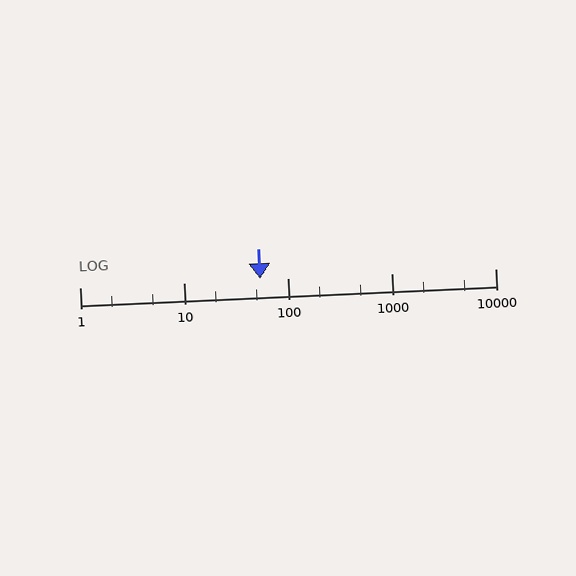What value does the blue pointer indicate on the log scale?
The pointer indicates approximately 55.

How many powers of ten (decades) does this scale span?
The scale spans 4 decades, from 1 to 10000.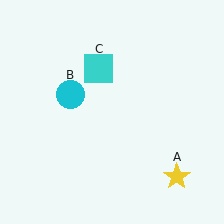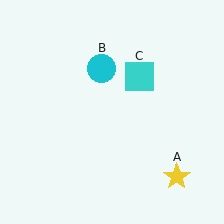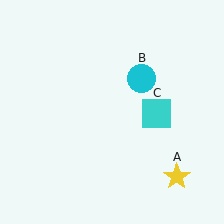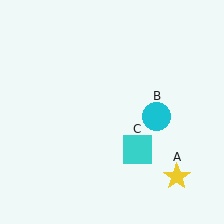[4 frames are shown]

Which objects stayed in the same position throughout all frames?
Yellow star (object A) remained stationary.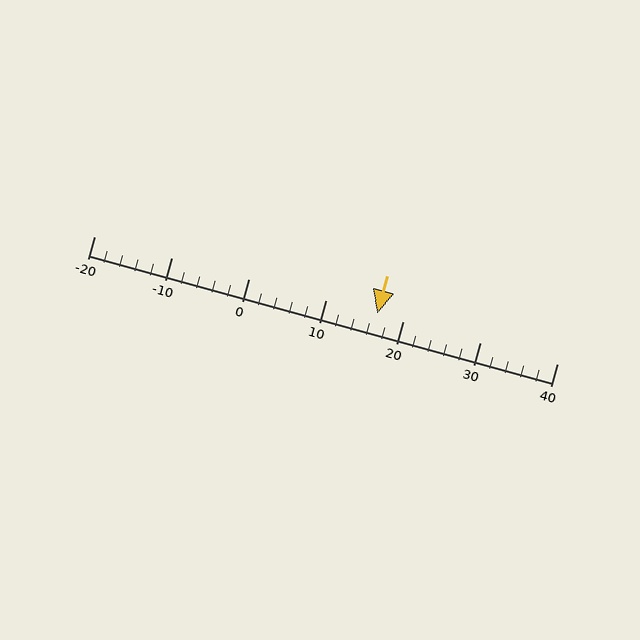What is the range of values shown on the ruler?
The ruler shows values from -20 to 40.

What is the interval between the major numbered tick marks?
The major tick marks are spaced 10 units apart.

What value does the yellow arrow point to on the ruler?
The yellow arrow points to approximately 17.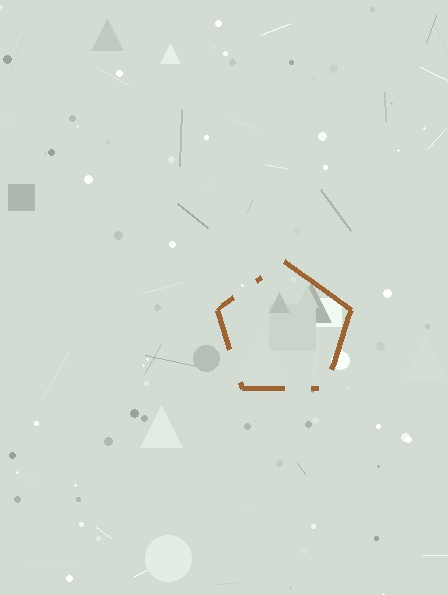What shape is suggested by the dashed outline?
The dashed outline suggests a pentagon.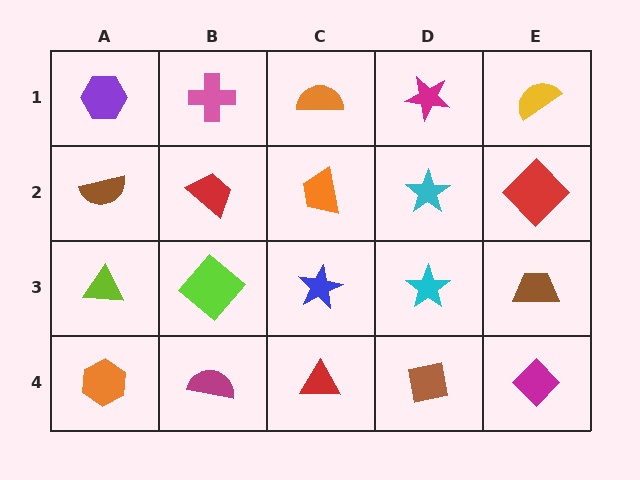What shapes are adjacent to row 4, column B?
A lime diamond (row 3, column B), an orange hexagon (row 4, column A), a red triangle (row 4, column C).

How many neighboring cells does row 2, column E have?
3.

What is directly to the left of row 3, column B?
A lime triangle.